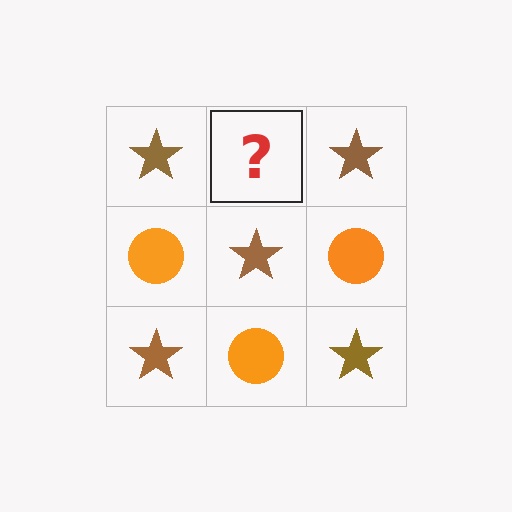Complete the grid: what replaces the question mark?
The question mark should be replaced with an orange circle.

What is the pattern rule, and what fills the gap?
The rule is that it alternates brown star and orange circle in a checkerboard pattern. The gap should be filled with an orange circle.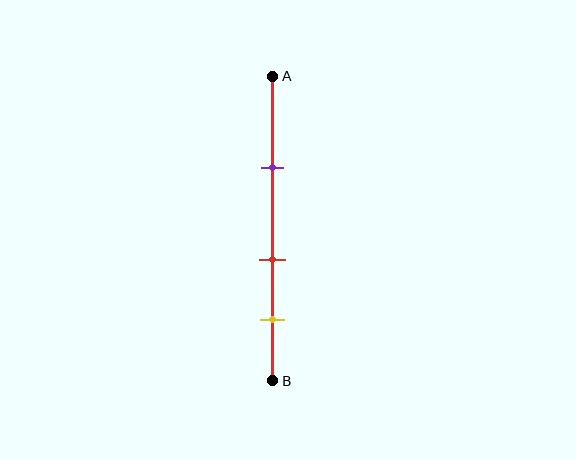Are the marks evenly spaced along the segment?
Yes, the marks are approximately evenly spaced.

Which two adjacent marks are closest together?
The red and yellow marks are the closest adjacent pair.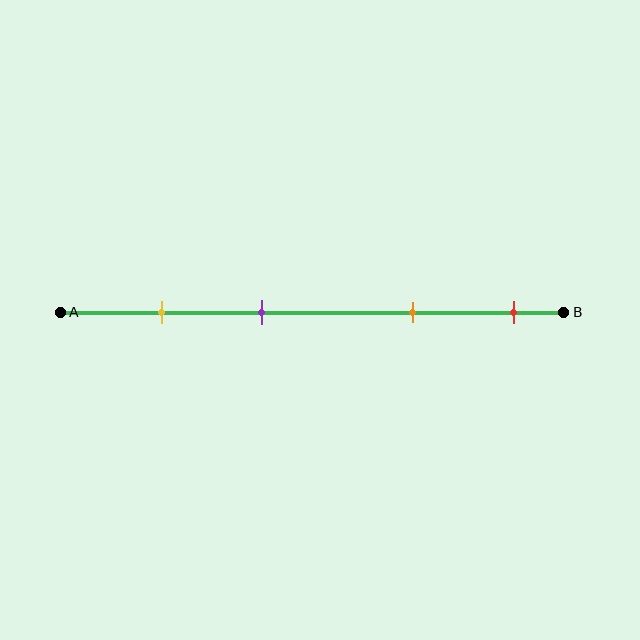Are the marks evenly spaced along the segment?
No, the marks are not evenly spaced.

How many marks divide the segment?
There are 4 marks dividing the segment.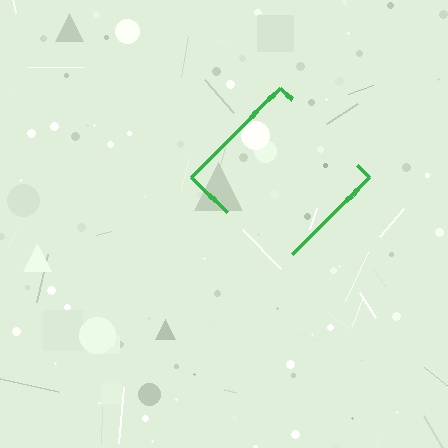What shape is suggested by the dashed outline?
The dashed outline suggests a diamond.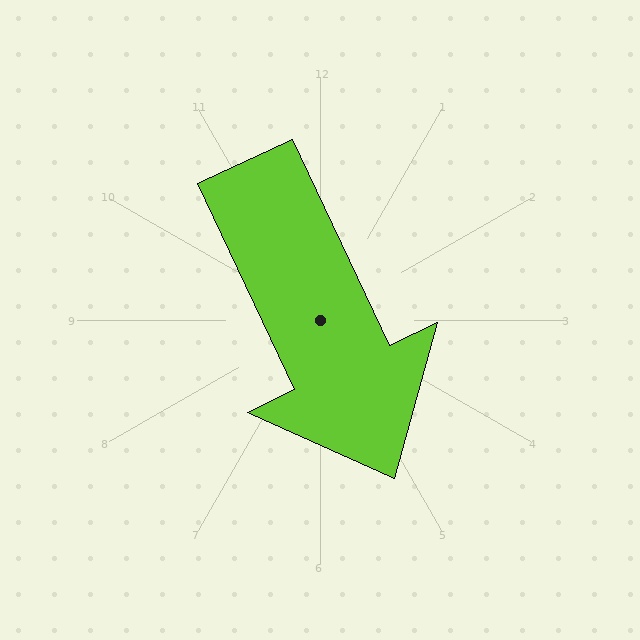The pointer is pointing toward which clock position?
Roughly 5 o'clock.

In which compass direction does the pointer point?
Southeast.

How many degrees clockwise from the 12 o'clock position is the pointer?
Approximately 155 degrees.